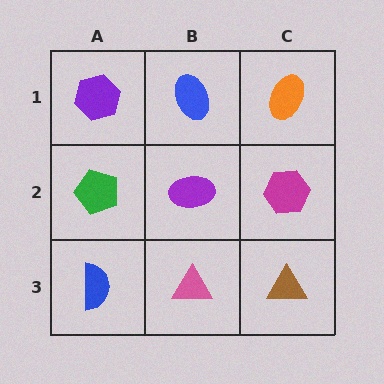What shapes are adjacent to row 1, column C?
A magenta hexagon (row 2, column C), a blue ellipse (row 1, column B).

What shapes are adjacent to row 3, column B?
A purple ellipse (row 2, column B), a blue semicircle (row 3, column A), a brown triangle (row 3, column C).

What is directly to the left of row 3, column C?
A pink triangle.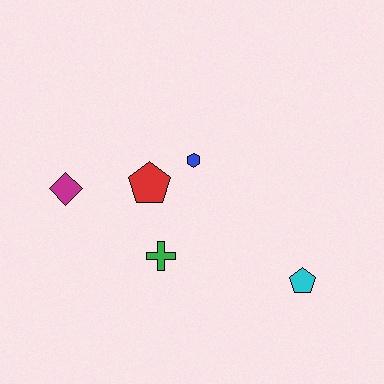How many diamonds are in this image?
There is 1 diamond.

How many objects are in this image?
There are 5 objects.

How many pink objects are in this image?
There are no pink objects.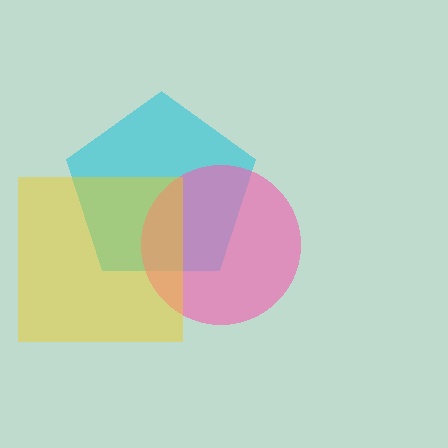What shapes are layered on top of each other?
The layered shapes are: a cyan pentagon, a pink circle, a yellow square.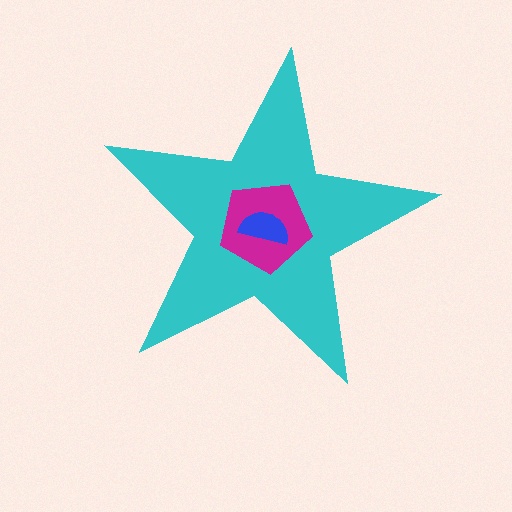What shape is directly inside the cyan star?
The magenta pentagon.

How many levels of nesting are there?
3.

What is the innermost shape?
The blue semicircle.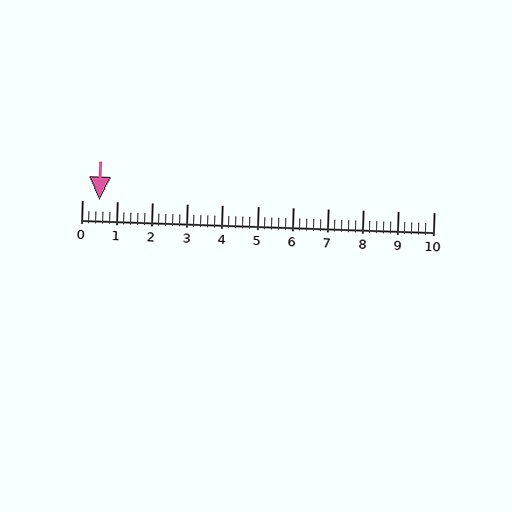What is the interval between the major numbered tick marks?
The major tick marks are spaced 1 units apart.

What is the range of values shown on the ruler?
The ruler shows values from 0 to 10.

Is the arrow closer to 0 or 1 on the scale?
The arrow is closer to 1.